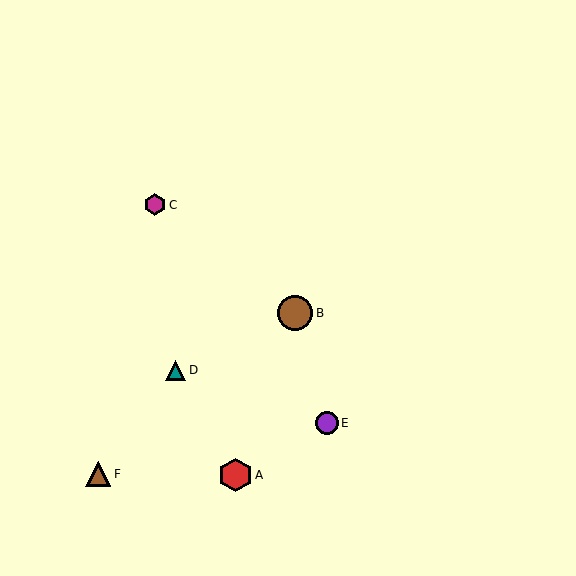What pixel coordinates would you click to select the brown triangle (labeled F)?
Click at (98, 474) to select the brown triangle F.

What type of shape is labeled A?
Shape A is a red hexagon.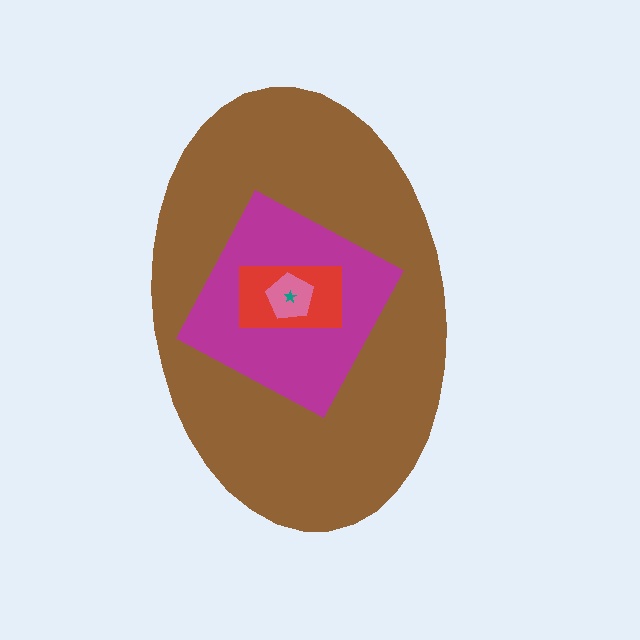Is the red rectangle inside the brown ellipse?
Yes.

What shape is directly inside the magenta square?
The red rectangle.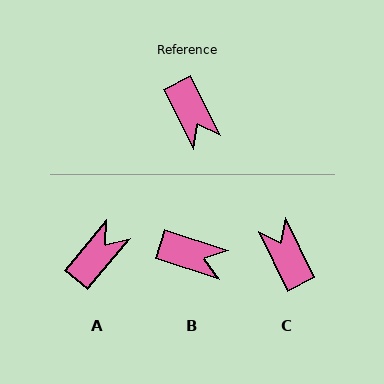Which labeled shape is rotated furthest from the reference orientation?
C, about 180 degrees away.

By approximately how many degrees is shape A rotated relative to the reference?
Approximately 114 degrees counter-clockwise.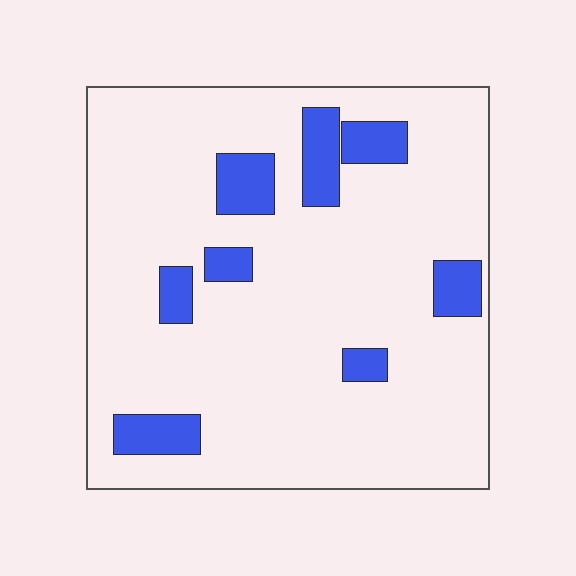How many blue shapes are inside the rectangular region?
8.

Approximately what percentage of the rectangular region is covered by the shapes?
Approximately 15%.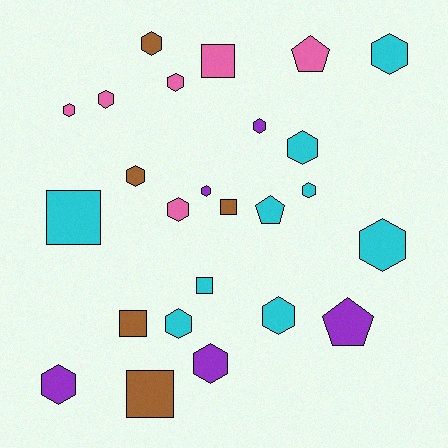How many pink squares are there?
There is 1 pink square.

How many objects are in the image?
There are 25 objects.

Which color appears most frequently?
Cyan, with 9 objects.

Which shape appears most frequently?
Hexagon, with 16 objects.